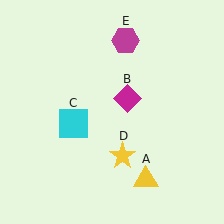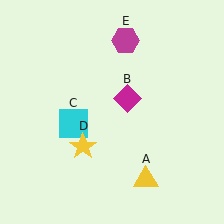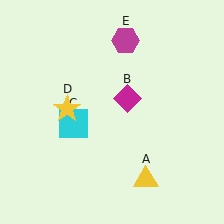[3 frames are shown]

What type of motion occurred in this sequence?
The yellow star (object D) rotated clockwise around the center of the scene.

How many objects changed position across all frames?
1 object changed position: yellow star (object D).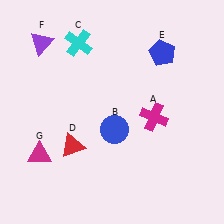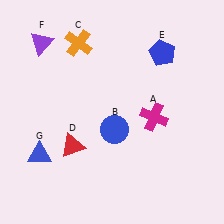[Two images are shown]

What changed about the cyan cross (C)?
In Image 1, C is cyan. In Image 2, it changed to orange.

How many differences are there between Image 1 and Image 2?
There are 2 differences between the two images.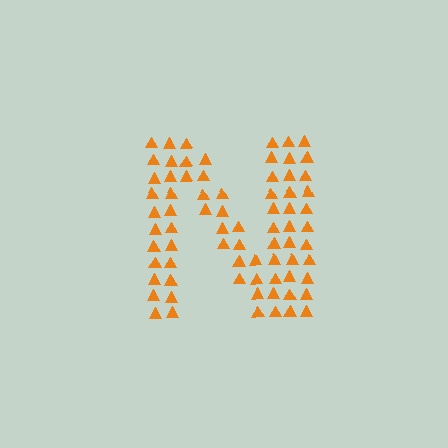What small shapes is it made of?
It is made of small triangles.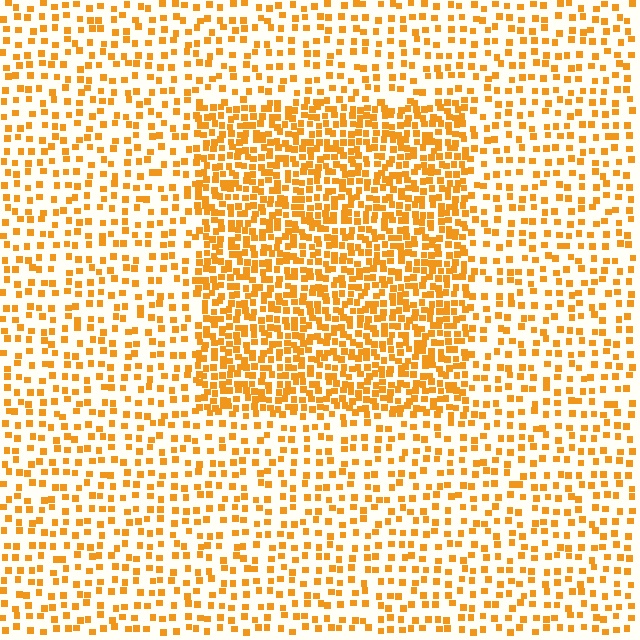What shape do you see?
I see a rectangle.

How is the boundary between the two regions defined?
The boundary is defined by a change in element density (approximately 2.2x ratio). All elements are the same color, size, and shape.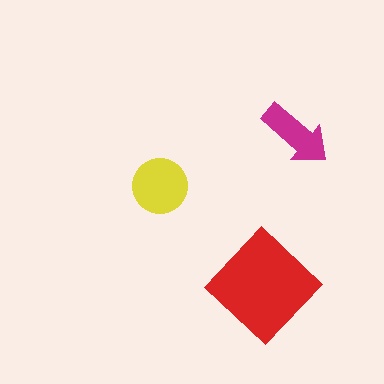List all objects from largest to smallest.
The red diamond, the yellow circle, the magenta arrow.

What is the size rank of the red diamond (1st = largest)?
1st.